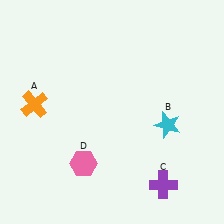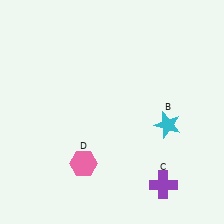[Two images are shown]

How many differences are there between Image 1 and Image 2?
There is 1 difference between the two images.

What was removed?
The orange cross (A) was removed in Image 2.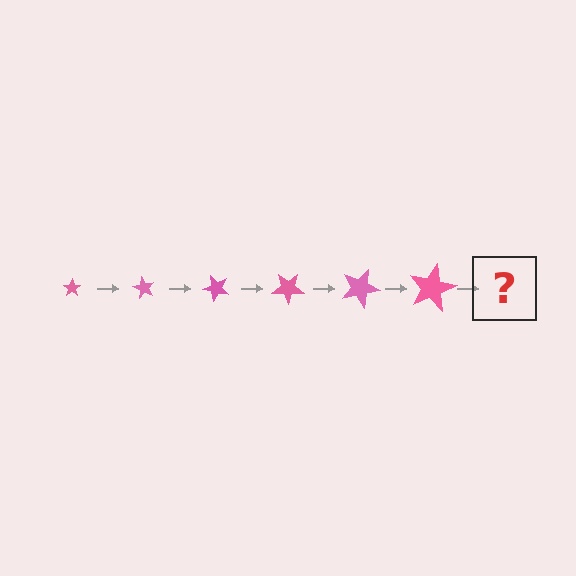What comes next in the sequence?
The next element should be a star, larger than the previous one and rotated 360 degrees from the start.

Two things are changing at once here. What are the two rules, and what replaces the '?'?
The two rules are that the star grows larger each step and it rotates 60 degrees each step. The '?' should be a star, larger than the previous one and rotated 360 degrees from the start.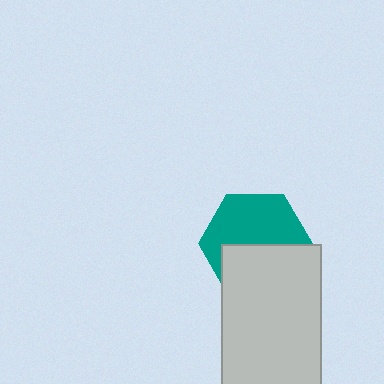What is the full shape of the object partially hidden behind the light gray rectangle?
The partially hidden object is a teal hexagon.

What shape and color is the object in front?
The object in front is a light gray rectangle.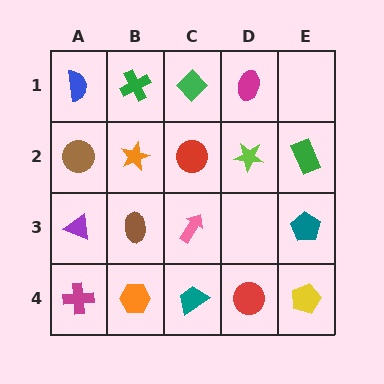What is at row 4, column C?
A teal trapezoid.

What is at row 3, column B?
A brown ellipse.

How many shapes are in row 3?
4 shapes.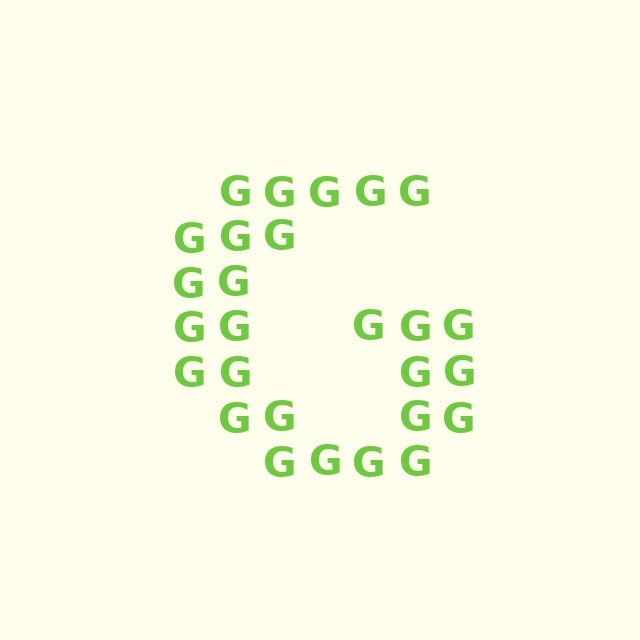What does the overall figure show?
The overall figure shows the letter G.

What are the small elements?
The small elements are letter G's.